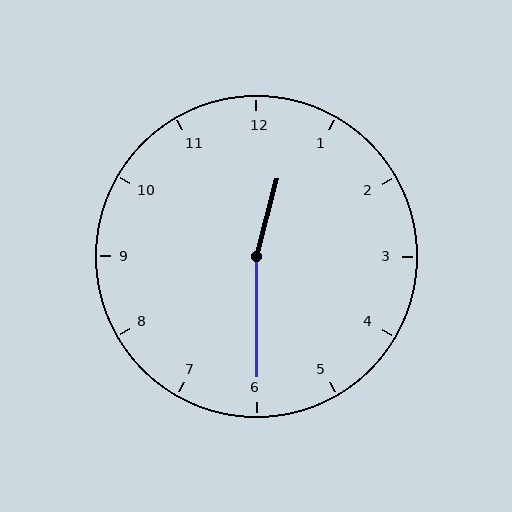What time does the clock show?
12:30.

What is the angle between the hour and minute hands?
Approximately 165 degrees.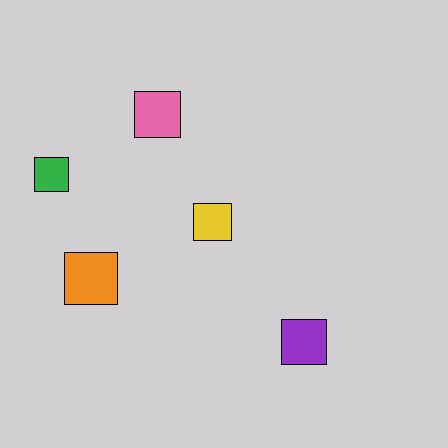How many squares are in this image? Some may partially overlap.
There are 5 squares.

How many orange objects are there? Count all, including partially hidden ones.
There is 1 orange object.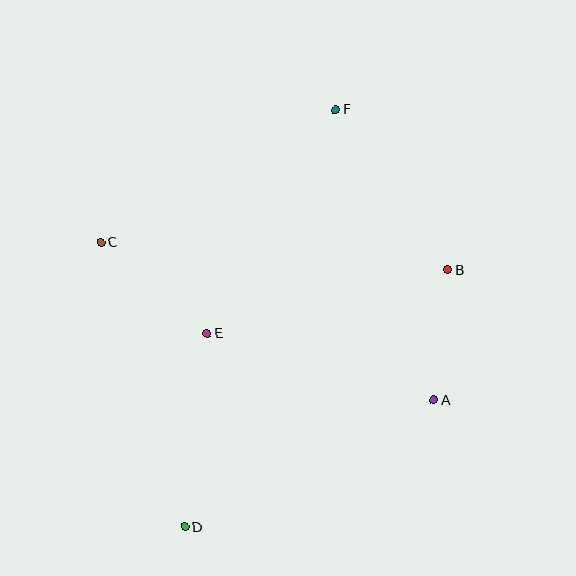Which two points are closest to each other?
Points A and B are closest to each other.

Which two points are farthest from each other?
Points D and F are farthest from each other.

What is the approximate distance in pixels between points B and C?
The distance between B and C is approximately 348 pixels.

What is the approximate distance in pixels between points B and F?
The distance between B and F is approximately 196 pixels.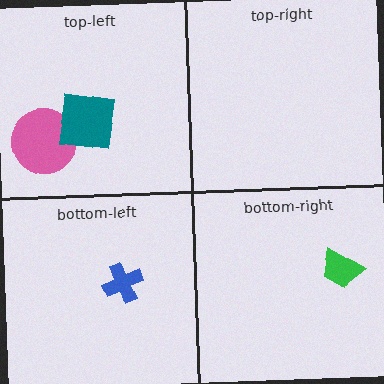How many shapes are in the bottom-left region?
1.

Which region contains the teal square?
The top-left region.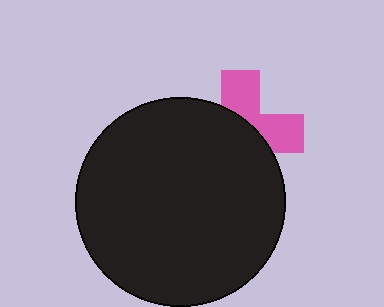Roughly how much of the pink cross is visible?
A small part of it is visible (roughly 41%).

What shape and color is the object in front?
The object in front is a black circle.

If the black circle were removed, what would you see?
You would see the complete pink cross.